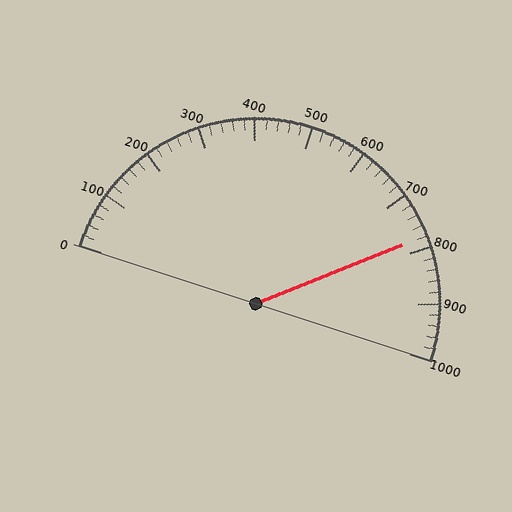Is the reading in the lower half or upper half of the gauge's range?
The reading is in the upper half of the range (0 to 1000).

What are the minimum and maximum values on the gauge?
The gauge ranges from 0 to 1000.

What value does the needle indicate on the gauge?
The needle indicates approximately 780.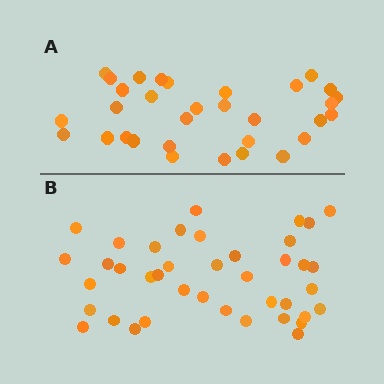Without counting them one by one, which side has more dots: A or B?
Region B (the bottom region) has more dots.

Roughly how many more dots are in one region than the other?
Region B has roughly 8 or so more dots than region A.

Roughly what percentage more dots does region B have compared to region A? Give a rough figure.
About 25% more.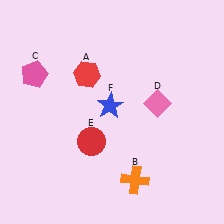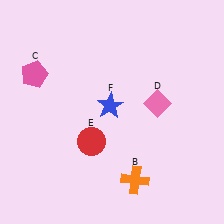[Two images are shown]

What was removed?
The red hexagon (A) was removed in Image 2.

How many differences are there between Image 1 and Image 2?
There is 1 difference between the two images.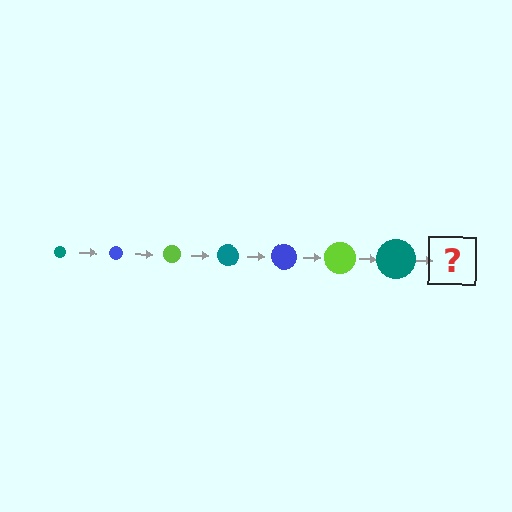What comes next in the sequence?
The next element should be a blue circle, larger than the previous one.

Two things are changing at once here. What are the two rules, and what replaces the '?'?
The two rules are that the circle grows larger each step and the color cycles through teal, blue, and lime. The '?' should be a blue circle, larger than the previous one.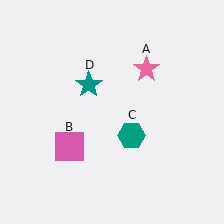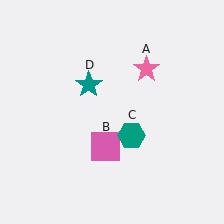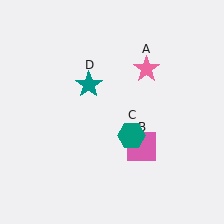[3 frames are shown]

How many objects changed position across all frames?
1 object changed position: pink square (object B).